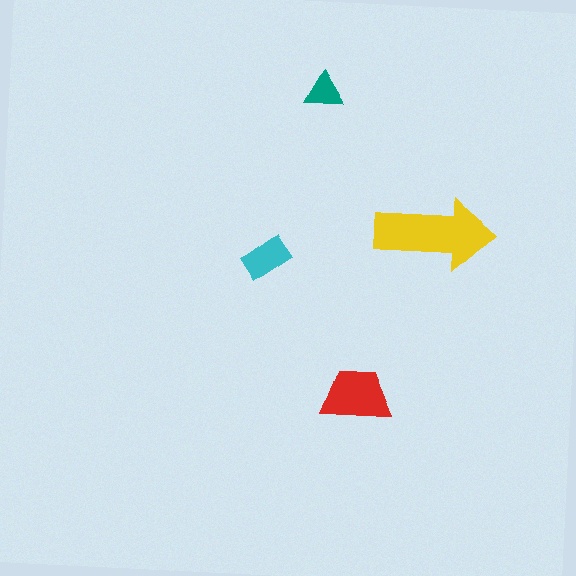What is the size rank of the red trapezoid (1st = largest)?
2nd.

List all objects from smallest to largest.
The teal triangle, the cyan rectangle, the red trapezoid, the yellow arrow.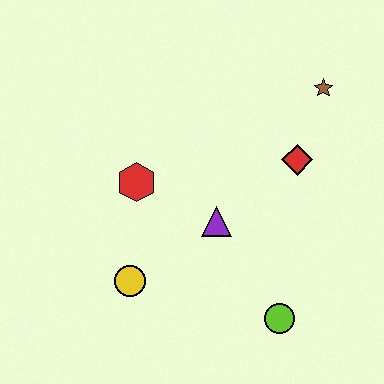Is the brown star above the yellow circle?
Yes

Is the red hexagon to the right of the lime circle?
No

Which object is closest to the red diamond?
The brown star is closest to the red diamond.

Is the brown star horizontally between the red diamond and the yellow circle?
No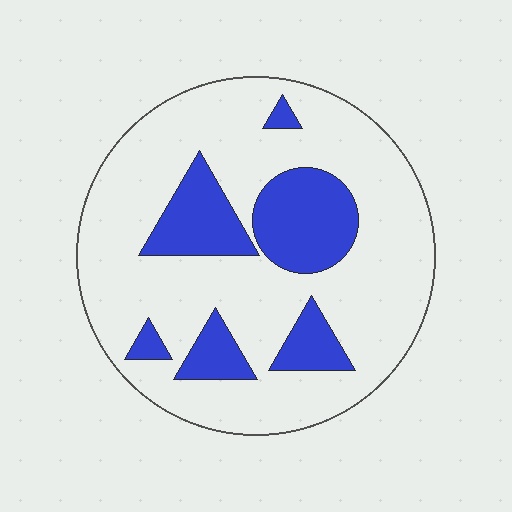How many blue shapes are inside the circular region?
6.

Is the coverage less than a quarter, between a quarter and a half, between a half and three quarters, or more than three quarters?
Less than a quarter.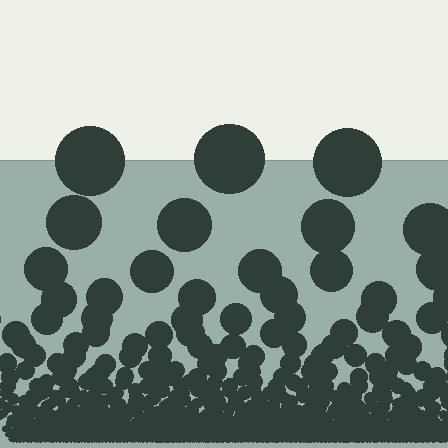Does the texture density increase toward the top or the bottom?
Density increases toward the bottom.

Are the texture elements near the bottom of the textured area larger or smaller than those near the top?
Smaller. The gradient is inverted — elements near the bottom are smaller and denser.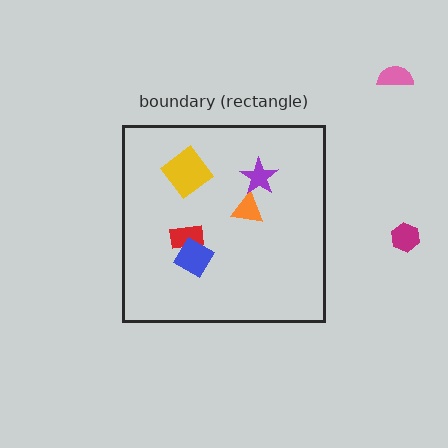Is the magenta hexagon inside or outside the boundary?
Outside.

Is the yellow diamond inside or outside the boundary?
Inside.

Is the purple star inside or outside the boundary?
Inside.